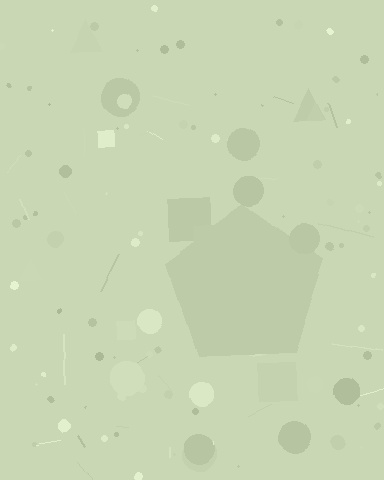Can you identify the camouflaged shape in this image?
The camouflaged shape is a pentagon.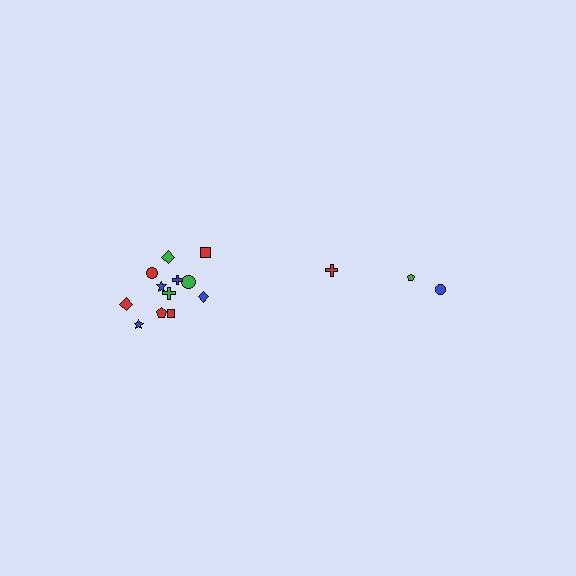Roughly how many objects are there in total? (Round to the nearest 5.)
Roughly 15 objects in total.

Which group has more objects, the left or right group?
The left group.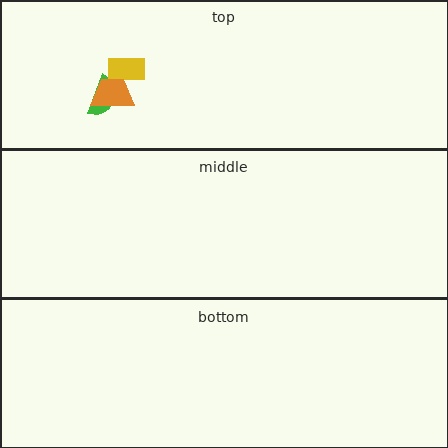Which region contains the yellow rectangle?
The top region.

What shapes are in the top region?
The green semicircle, the yellow rectangle, the orange trapezoid.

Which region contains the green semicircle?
The top region.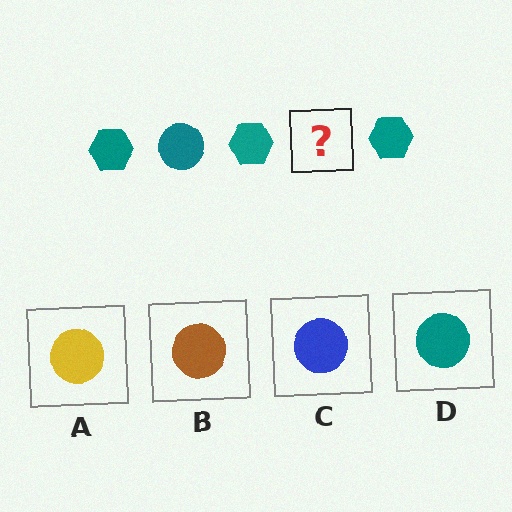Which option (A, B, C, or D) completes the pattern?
D.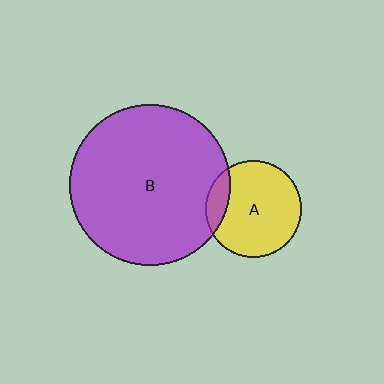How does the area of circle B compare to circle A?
Approximately 2.8 times.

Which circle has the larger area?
Circle B (purple).